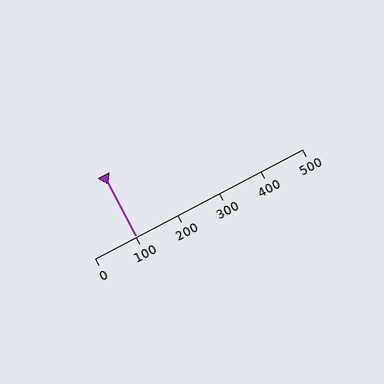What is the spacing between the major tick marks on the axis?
The major ticks are spaced 100 apart.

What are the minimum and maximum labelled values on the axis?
The axis runs from 0 to 500.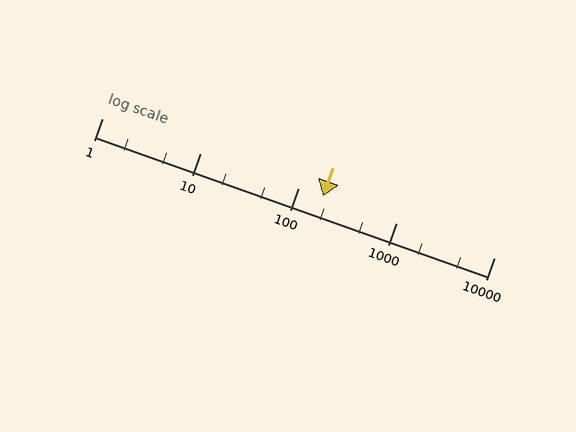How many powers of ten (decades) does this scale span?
The scale spans 4 decades, from 1 to 10000.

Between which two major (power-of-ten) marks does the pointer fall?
The pointer is between 100 and 1000.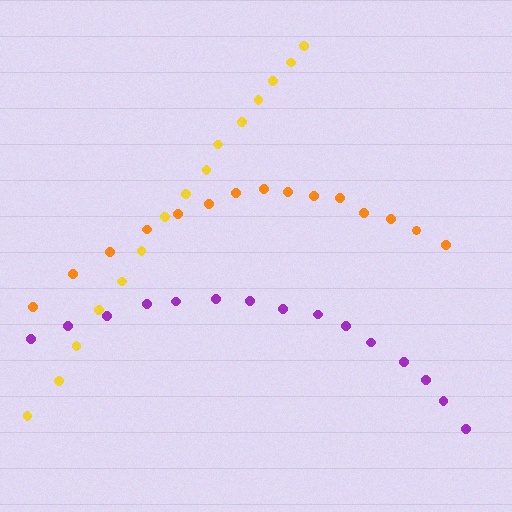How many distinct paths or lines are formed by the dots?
There are 3 distinct paths.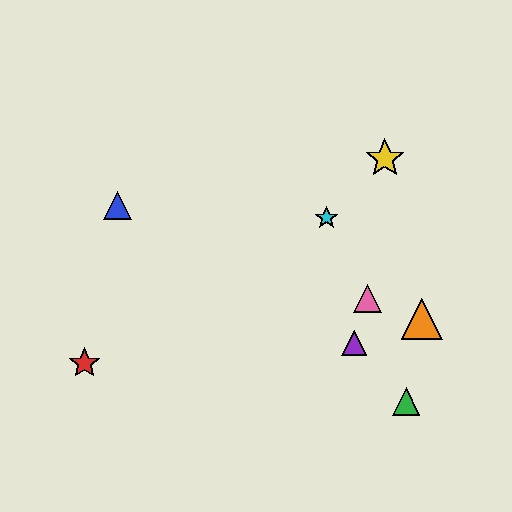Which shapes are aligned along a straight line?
The blue triangle, the orange triangle, the pink triangle are aligned along a straight line.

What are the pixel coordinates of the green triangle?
The green triangle is at (406, 401).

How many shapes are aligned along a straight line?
3 shapes (the blue triangle, the orange triangle, the pink triangle) are aligned along a straight line.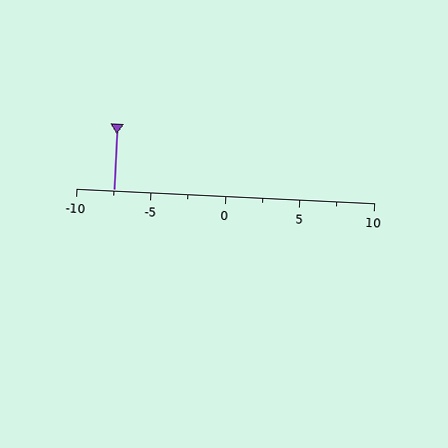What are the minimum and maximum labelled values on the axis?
The axis runs from -10 to 10.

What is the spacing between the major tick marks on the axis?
The major ticks are spaced 5 apart.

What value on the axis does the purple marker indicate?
The marker indicates approximately -7.5.